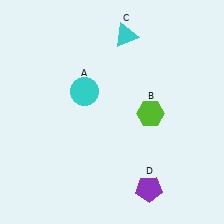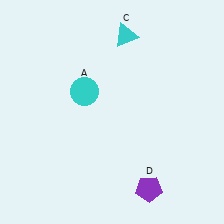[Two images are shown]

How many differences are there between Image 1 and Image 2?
There is 1 difference between the two images.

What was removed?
The lime hexagon (B) was removed in Image 2.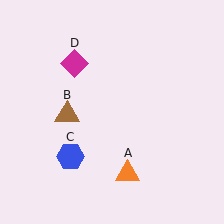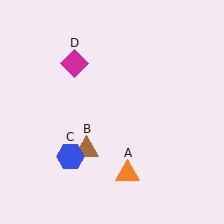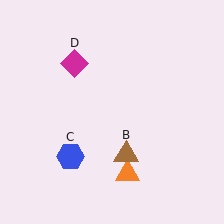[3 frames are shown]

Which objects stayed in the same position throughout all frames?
Orange triangle (object A) and blue hexagon (object C) and magenta diamond (object D) remained stationary.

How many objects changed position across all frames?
1 object changed position: brown triangle (object B).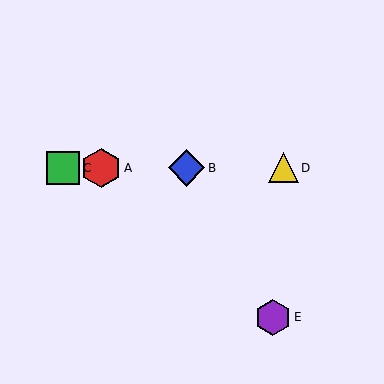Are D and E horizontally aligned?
No, D is at y≈168 and E is at y≈318.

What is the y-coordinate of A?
Object A is at y≈168.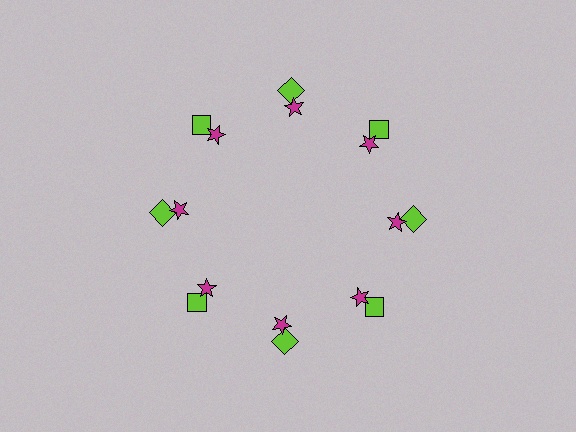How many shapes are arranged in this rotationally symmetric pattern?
There are 16 shapes, arranged in 8 groups of 2.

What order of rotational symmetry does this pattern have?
This pattern has 8-fold rotational symmetry.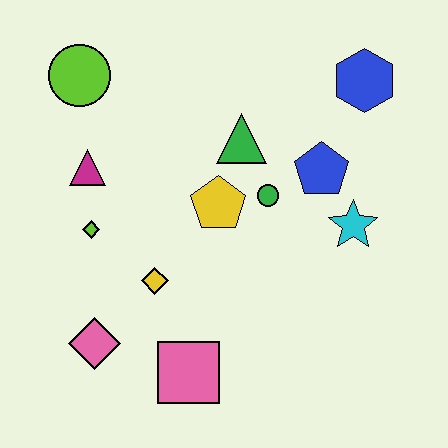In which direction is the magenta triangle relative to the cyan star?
The magenta triangle is to the left of the cyan star.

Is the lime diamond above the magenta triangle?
No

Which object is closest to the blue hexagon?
The blue pentagon is closest to the blue hexagon.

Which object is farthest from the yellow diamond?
The blue hexagon is farthest from the yellow diamond.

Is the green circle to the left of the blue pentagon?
Yes